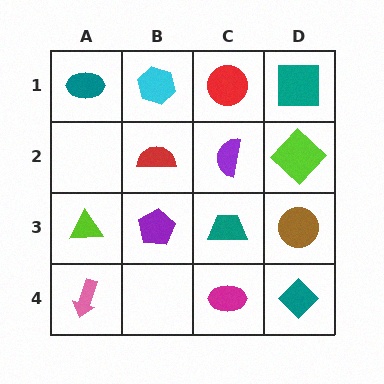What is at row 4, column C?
A magenta ellipse.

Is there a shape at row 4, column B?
No, that cell is empty.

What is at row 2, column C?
A purple semicircle.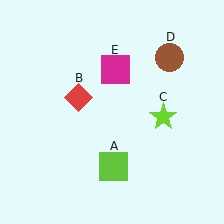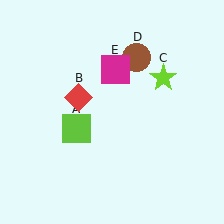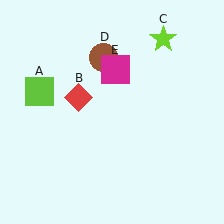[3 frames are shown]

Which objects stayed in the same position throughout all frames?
Red diamond (object B) and magenta square (object E) remained stationary.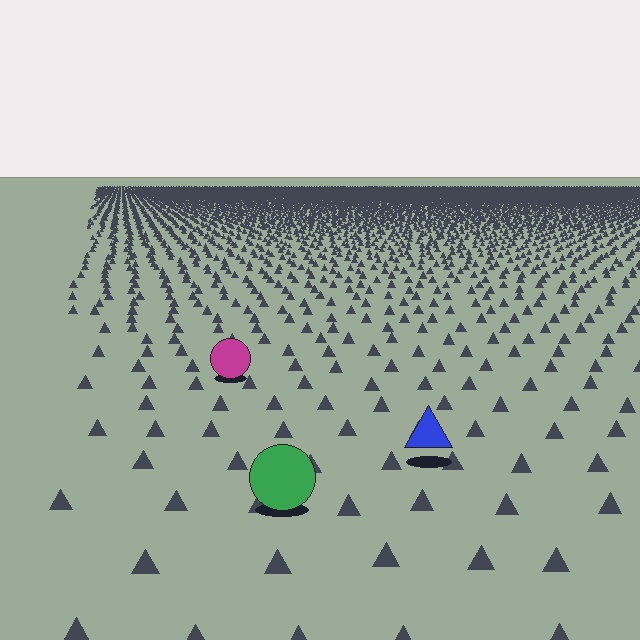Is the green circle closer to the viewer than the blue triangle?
Yes. The green circle is closer — you can tell from the texture gradient: the ground texture is coarser near it.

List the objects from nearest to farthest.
From nearest to farthest: the green circle, the blue triangle, the magenta circle.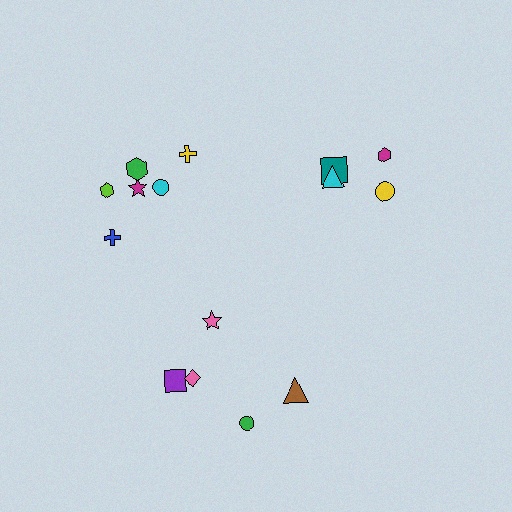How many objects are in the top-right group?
There are 4 objects.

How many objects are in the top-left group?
There are 6 objects.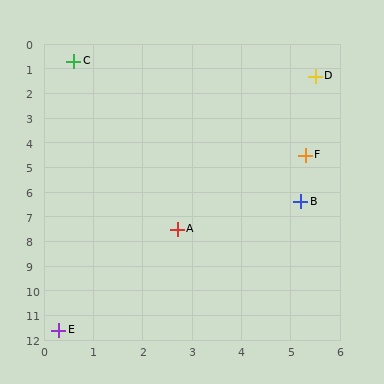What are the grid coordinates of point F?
Point F is at approximately (5.3, 4.5).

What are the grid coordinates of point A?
Point A is at approximately (2.7, 7.5).